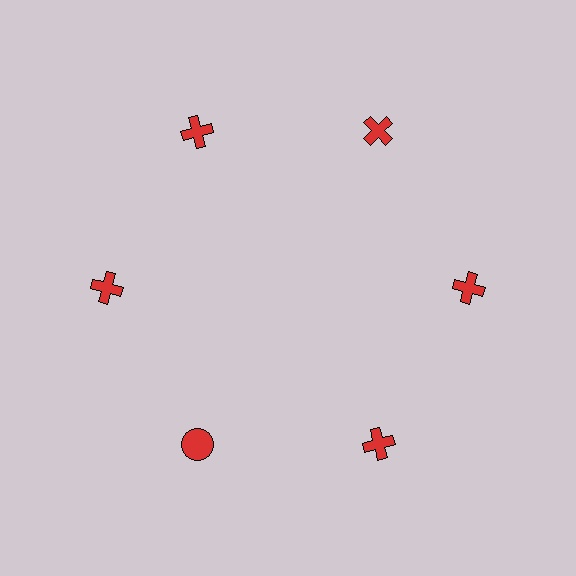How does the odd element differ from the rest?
It has a different shape: circle instead of cross.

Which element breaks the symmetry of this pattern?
The red circle at roughly the 7 o'clock position breaks the symmetry. All other shapes are red crosses.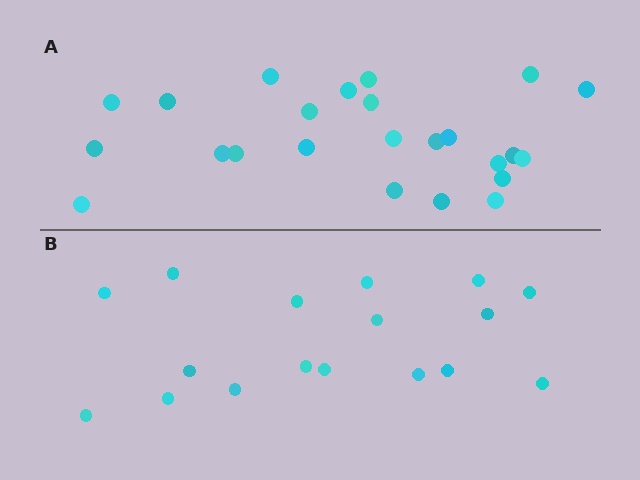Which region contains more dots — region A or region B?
Region A (the top region) has more dots.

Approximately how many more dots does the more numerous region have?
Region A has roughly 8 or so more dots than region B.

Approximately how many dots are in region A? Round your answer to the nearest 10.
About 20 dots. (The exact count is 24, which rounds to 20.)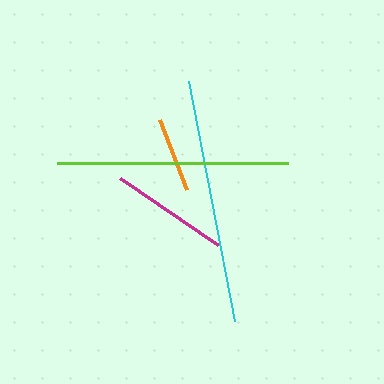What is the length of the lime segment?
The lime segment is approximately 231 pixels long.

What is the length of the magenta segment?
The magenta segment is approximately 118 pixels long.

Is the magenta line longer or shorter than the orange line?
The magenta line is longer than the orange line.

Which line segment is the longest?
The cyan line is the longest at approximately 244 pixels.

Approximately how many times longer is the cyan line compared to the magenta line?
The cyan line is approximately 2.1 times the length of the magenta line.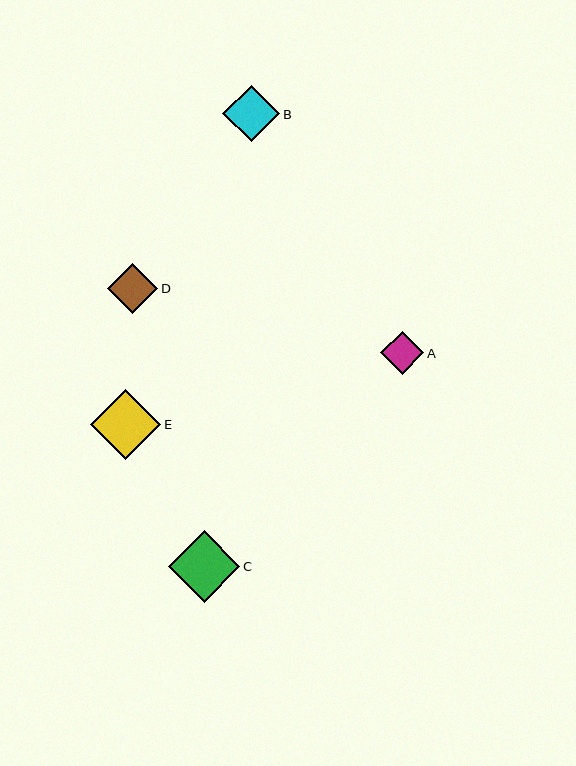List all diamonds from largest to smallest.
From largest to smallest: C, E, B, D, A.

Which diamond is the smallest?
Diamond A is the smallest with a size of approximately 43 pixels.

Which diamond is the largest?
Diamond C is the largest with a size of approximately 72 pixels.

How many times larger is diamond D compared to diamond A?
Diamond D is approximately 1.2 times the size of diamond A.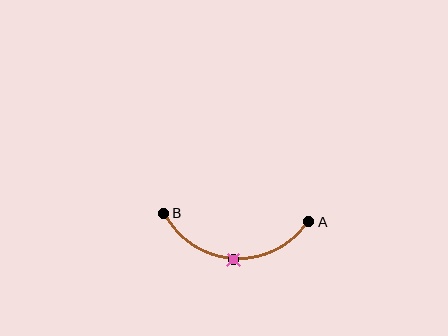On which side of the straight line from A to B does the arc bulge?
The arc bulges below the straight line connecting A and B.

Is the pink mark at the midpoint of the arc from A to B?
Yes. The pink mark lies on the arc at equal arc-length from both A and B — it is the arc midpoint.